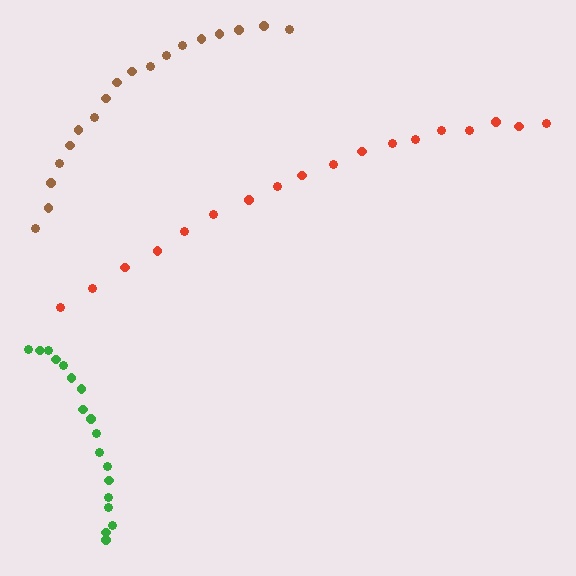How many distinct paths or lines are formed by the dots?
There are 3 distinct paths.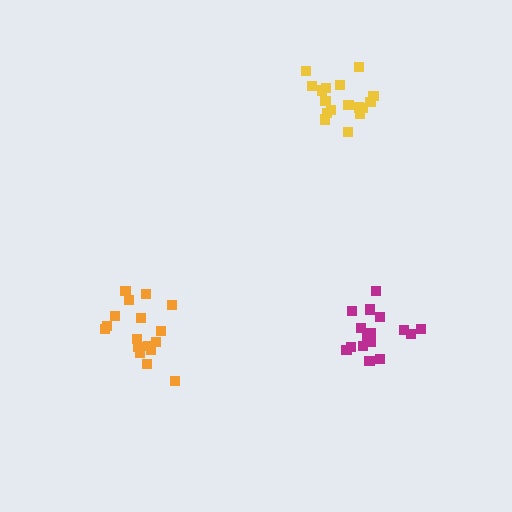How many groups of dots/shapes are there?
There are 3 groups.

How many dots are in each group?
Group 1: 17 dots, Group 2: 17 dots, Group 3: 17 dots (51 total).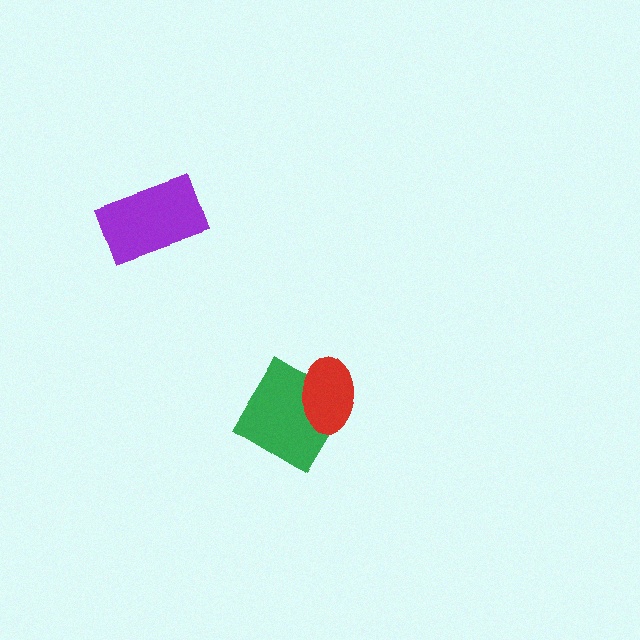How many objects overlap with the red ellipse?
1 object overlaps with the red ellipse.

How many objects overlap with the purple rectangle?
0 objects overlap with the purple rectangle.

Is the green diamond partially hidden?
Yes, it is partially covered by another shape.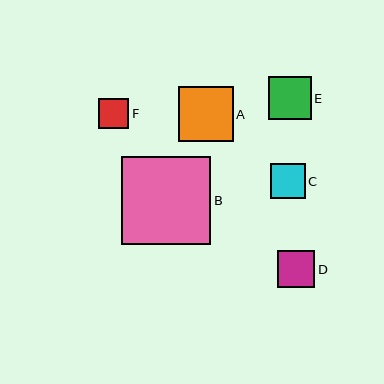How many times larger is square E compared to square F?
Square E is approximately 1.4 times the size of square F.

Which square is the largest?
Square B is the largest with a size of approximately 89 pixels.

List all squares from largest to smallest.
From largest to smallest: B, A, E, D, C, F.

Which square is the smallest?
Square F is the smallest with a size of approximately 30 pixels.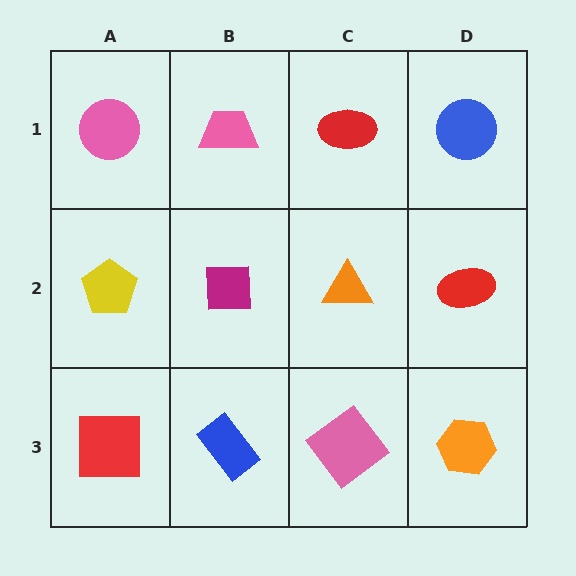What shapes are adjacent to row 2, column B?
A pink trapezoid (row 1, column B), a blue rectangle (row 3, column B), a yellow pentagon (row 2, column A), an orange triangle (row 2, column C).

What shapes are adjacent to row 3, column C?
An orange triangle (row 2, column C), a blue rectangle (row 3, column B), an orange hexagon (row 3, column D).